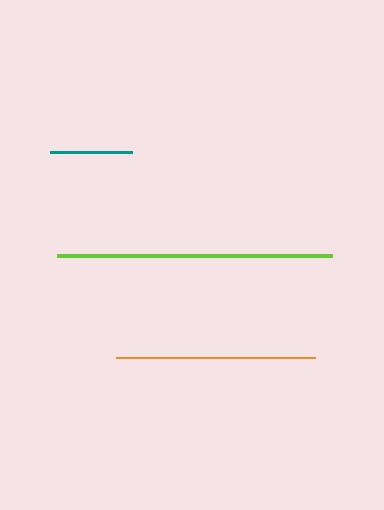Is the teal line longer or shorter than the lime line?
The lime line is longer than the teal line.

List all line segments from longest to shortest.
From longest to shortest: lime, orange, teal.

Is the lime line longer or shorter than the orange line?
The lime line is longer than the orange line.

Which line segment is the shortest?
The teal line is the shortest at approximately 82 pixels.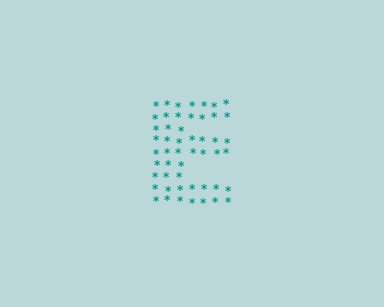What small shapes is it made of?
It is made of small asterisks.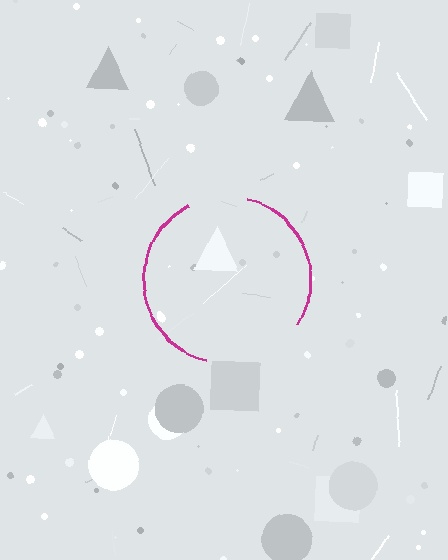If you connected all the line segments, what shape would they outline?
They would outline a circle.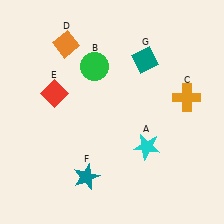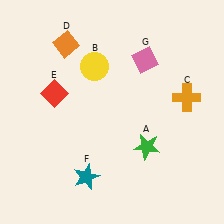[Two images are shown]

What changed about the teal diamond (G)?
In Image 1, G is teal. In Image 2, it changed to pink.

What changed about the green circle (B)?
In Image 1, B is green. In Image 2, it changed to yellow.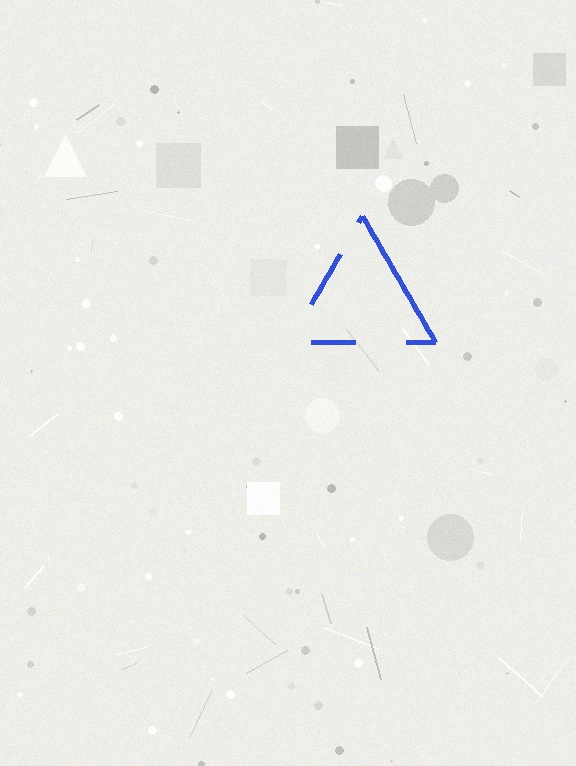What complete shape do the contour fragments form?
The contour fragments form a triangle.